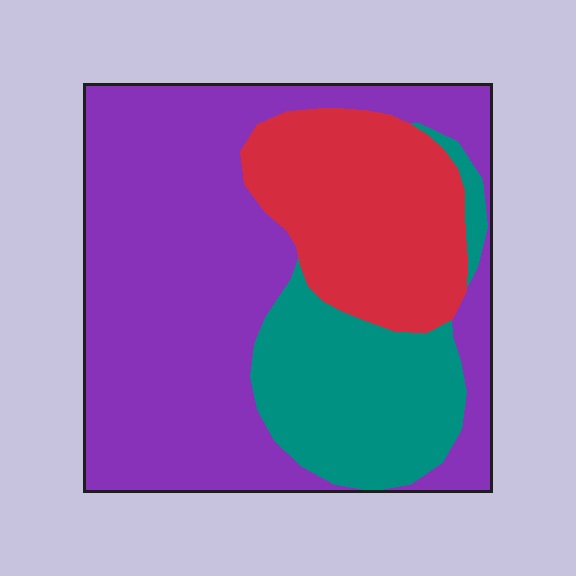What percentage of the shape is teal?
Teal takes up about one fifth (1/5) of the shape.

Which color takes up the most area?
Purple, at roughly 55%.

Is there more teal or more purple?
Purple.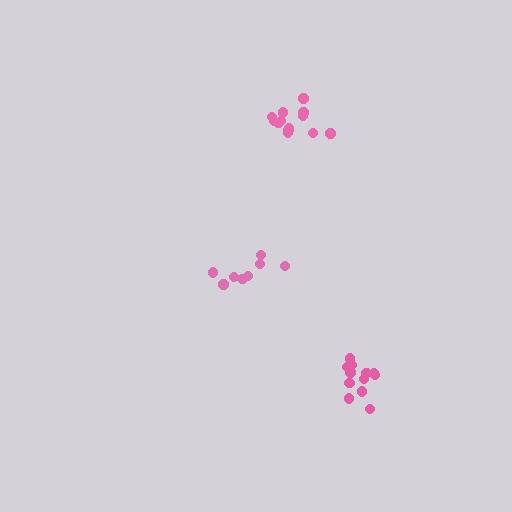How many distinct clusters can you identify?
There are 3 distinct clusters.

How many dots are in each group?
Group 1: 13 dots, Group 2: 8 dots, Group 3: 13 dots (34 total).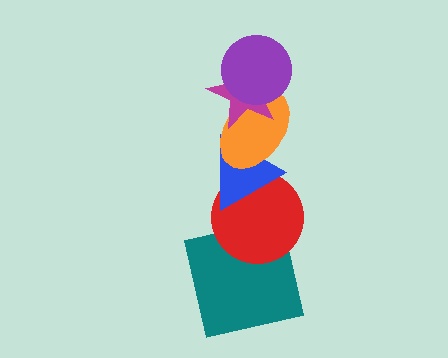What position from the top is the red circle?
The red circle is 5th from the top.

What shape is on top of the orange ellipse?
The magenta star is on top of the orange ellipse.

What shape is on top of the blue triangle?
The orange ellipse is on top of the blue triangle.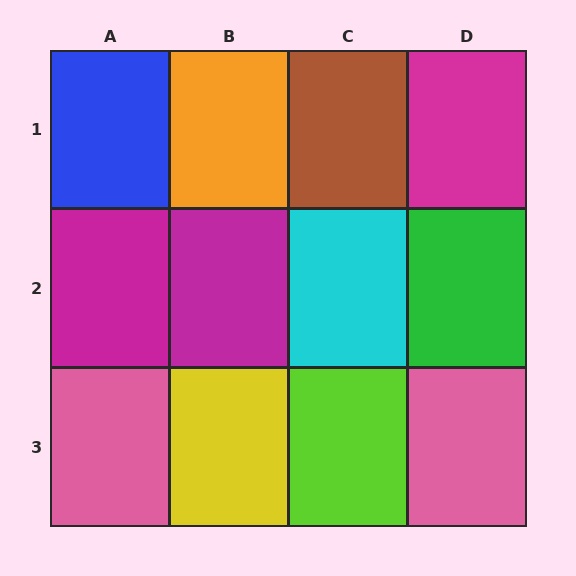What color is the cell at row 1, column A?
Blue.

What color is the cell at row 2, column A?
Magenta.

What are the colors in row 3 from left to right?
Pink, yellow, lime, pink.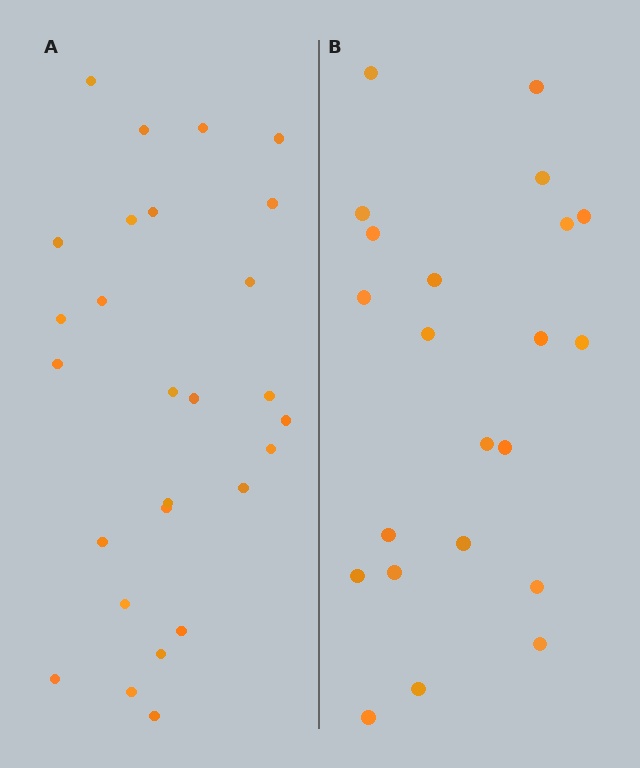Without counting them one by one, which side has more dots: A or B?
Region A (the left region) has more dots.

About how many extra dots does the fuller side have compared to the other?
Region A has about 5 more dots than region B.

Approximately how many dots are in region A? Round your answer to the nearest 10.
About 30 dots. (The exact count is 27, which rounds to 30.)